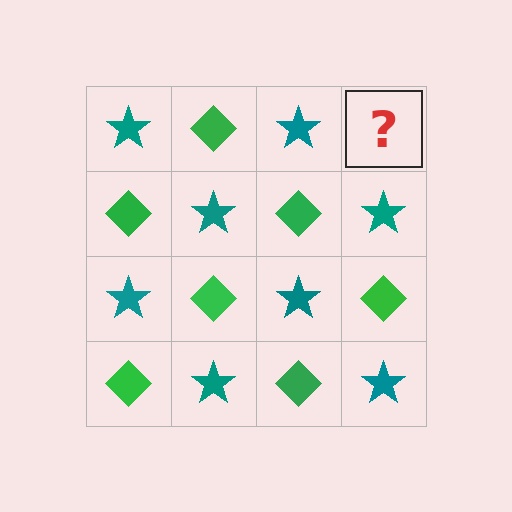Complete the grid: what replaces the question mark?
The question mark should be replaced with a green diamond.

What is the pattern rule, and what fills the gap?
The rule is that it alternates teal star and green diamond in a checkerboard pattern. The gap should be filled with a green diamond.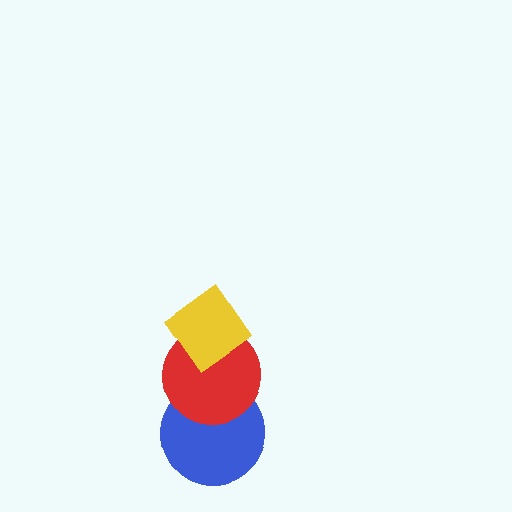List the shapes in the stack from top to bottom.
From top to bottom: the yellow diamond, the red circle, the blue circle.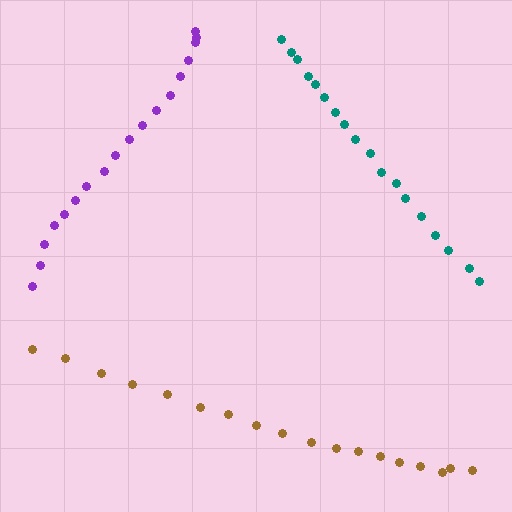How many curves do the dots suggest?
There are 3 distinct paths.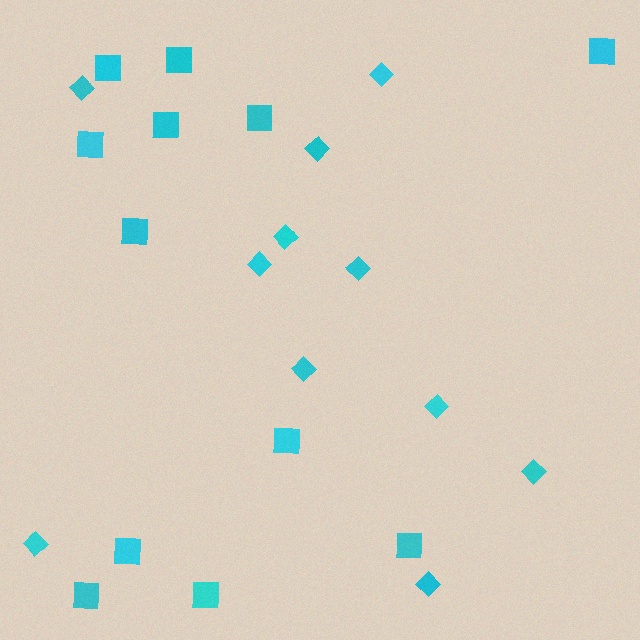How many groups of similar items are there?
There are 2 groups: one group of squares (12) and one group of diamonds (11).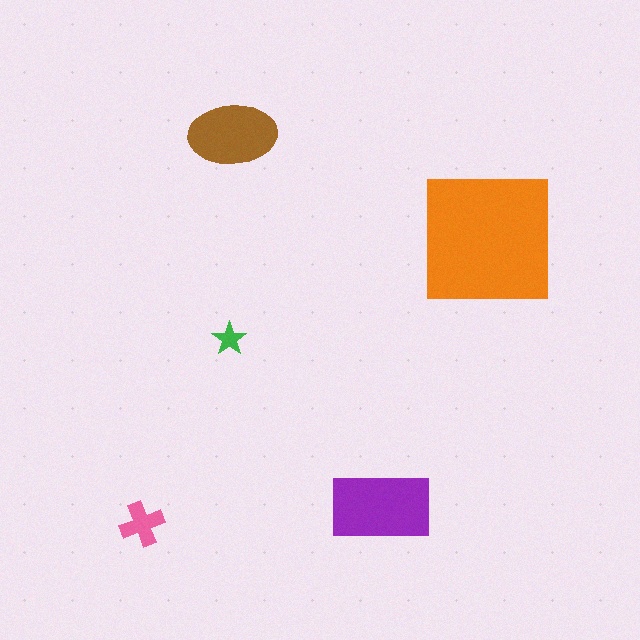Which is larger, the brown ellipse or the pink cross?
The brown ellipse.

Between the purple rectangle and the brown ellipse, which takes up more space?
The purple rectangle.